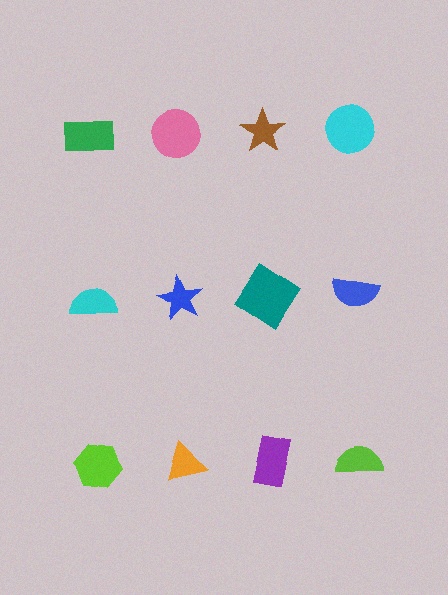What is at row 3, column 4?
A lime semicircle.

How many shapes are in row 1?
4 shapes.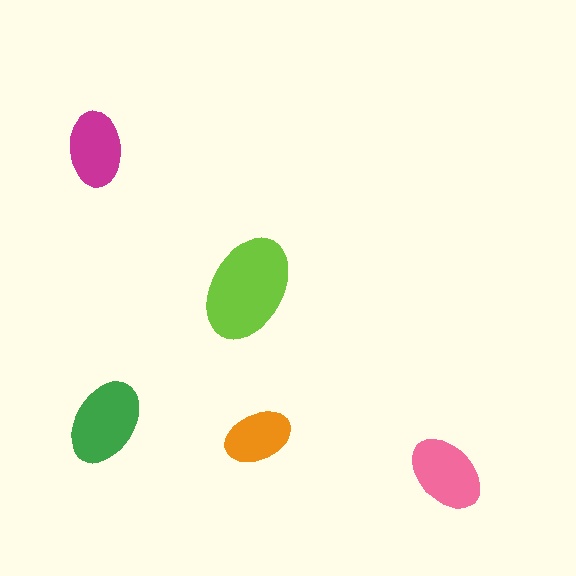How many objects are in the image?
There are 5 objects in the image.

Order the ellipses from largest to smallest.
the lime one, the green one, the pink one, the magenta one, the orange one.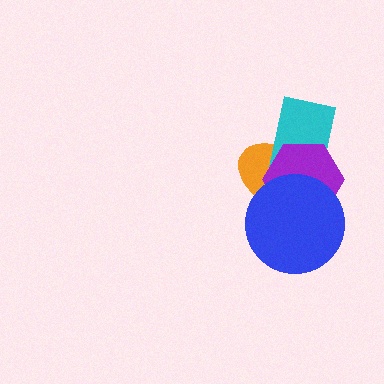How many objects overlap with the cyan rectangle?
3 objects overlap with the cyan rectangle.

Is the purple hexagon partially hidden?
Yes, it is partially covered by another shape.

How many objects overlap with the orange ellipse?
3 objects overlap with the orange ellipse.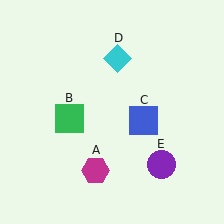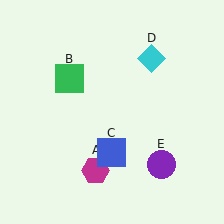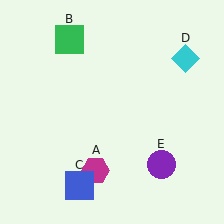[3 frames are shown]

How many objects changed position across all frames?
3 objects changed position: green square (object B), blue square (object C), cyan diamond (object D).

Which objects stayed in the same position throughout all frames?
Magenta hexagon (object A) and purple circle (object E) remained stationary.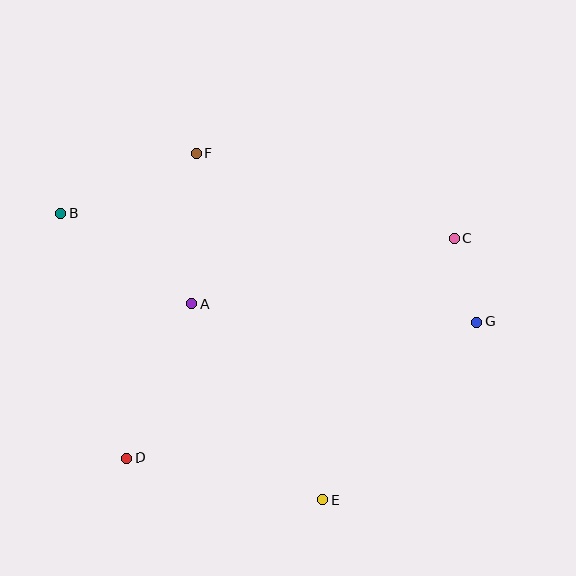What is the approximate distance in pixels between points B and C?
The distance between B and C is approximately 394 pixels.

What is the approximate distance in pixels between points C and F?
The distance between C and F is approximately 272 pixels.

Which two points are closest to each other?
Points C and G are closest to each other.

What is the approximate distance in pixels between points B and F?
The distance between B and F is approximately 148 pixels.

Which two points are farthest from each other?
Points B and G are farthest from each other.